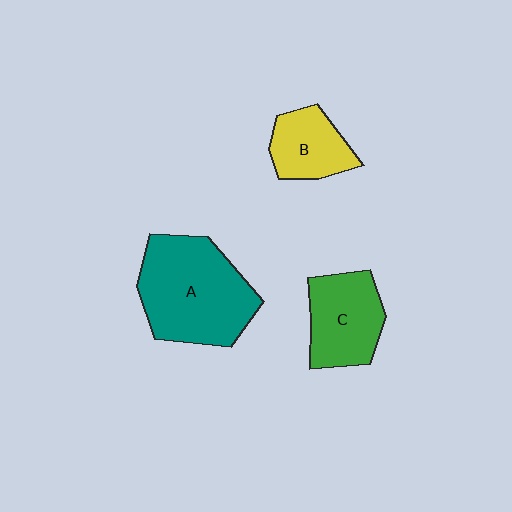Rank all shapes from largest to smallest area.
From largest to smallest: A (teal), C (green), B (yellow).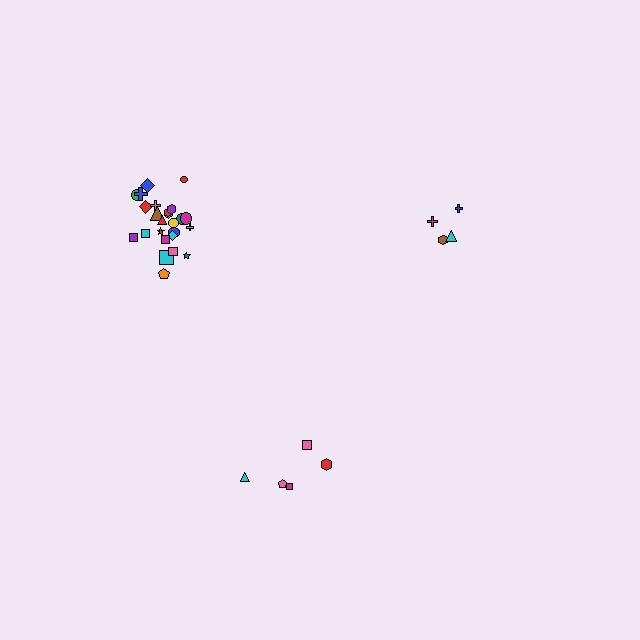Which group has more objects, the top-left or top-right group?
The top-left group.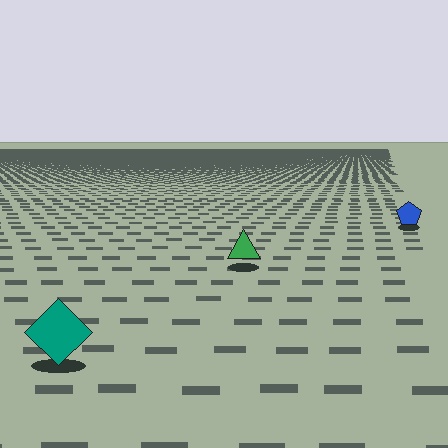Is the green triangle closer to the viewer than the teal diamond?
No. The teal diamond is closer — you can tell from the texture gradient: the ground texture is coarser near it.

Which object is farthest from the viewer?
The blue pentagon is farthest from the viewer. It appears smaller and the ground texture around it is denser.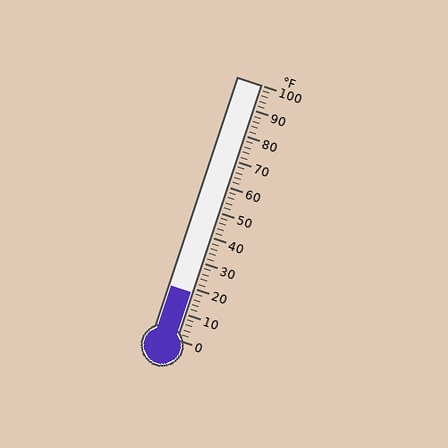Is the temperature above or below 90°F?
The temperature is below 90°F.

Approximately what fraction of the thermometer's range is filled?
The thermometer is filled to approximately 20% of its range.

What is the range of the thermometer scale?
The thermometer scale ranges from 0°F to 100°F.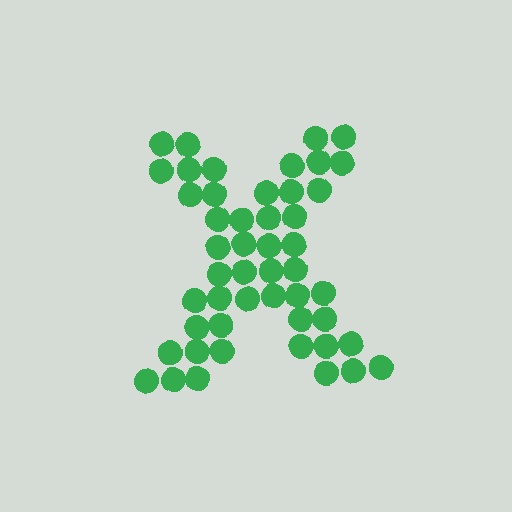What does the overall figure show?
The overall figure shows the letter X.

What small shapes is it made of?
It is made of small circles.